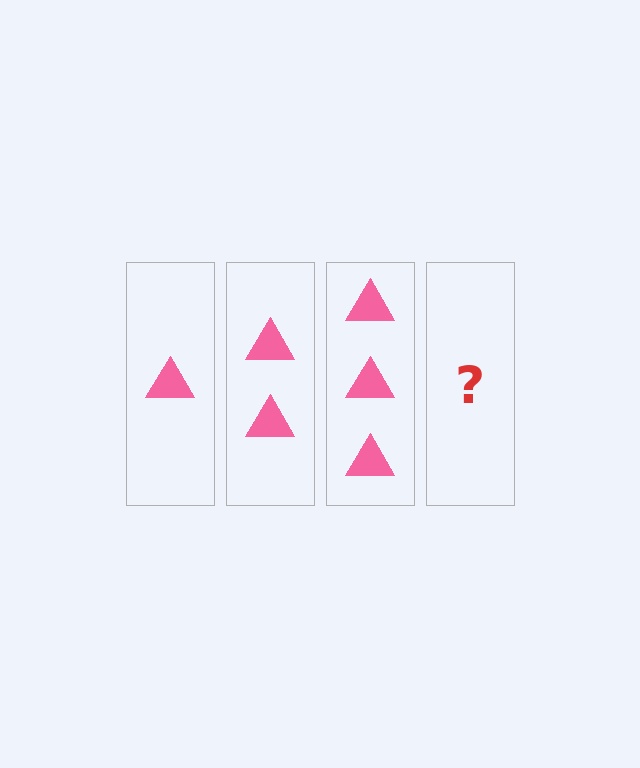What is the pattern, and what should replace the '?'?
The pattern is that each step adds one more triangle. The '?' should be 4 triangles.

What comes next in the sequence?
The next element should be 4 triangles.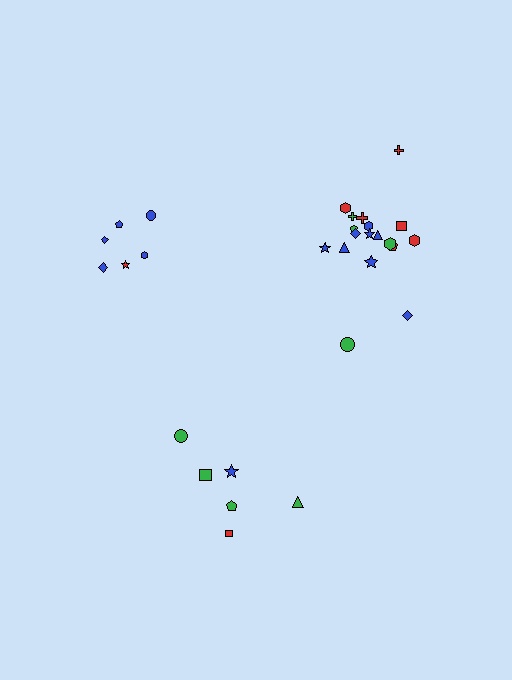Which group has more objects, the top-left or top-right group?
The top-right group.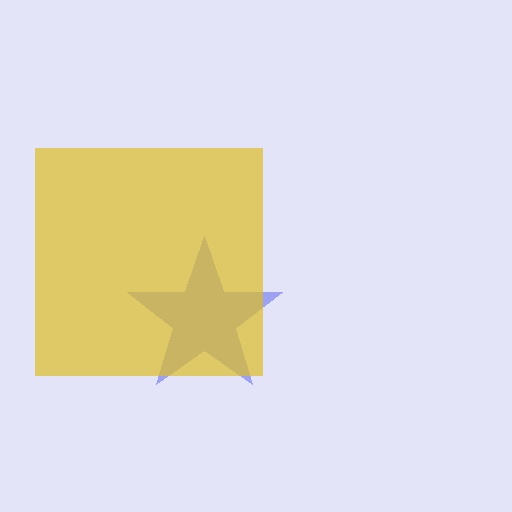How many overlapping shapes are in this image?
There are 2 overlapping shapes in the image.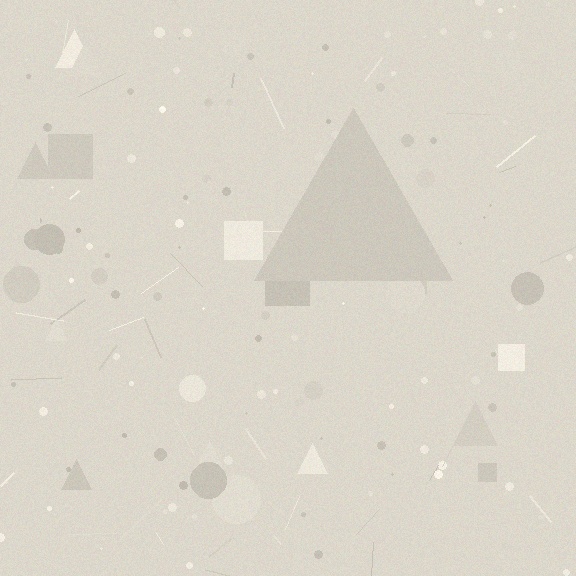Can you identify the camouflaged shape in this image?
The camouflaged shape is a triangle.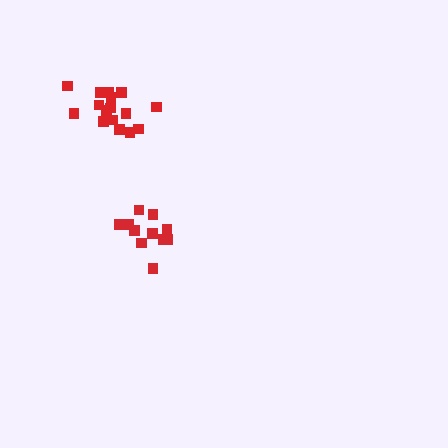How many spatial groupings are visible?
There are 2 spatial groupings.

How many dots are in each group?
Group 1: 11 dots, Group 2: 16 dots (27 total).